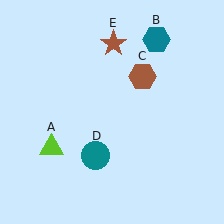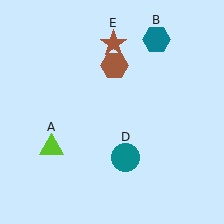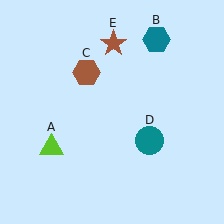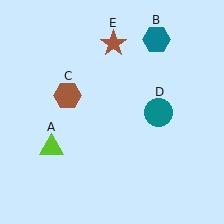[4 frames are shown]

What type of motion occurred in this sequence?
The brown hexagon (object C), teal circle (object D) rotated counterclockwise around the center of the scene.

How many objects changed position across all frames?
2 objects changed position: brown hexagon (object C), teal circle (object D).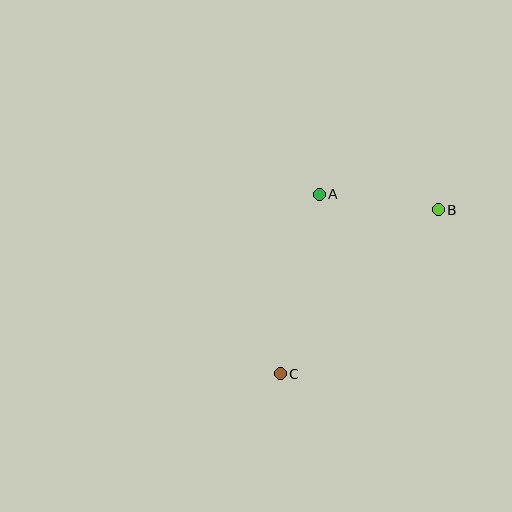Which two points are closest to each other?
Points A and B are closest to each other.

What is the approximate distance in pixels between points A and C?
The distance between A and C is approximately 184 pixels.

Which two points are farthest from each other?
Points B and C are farthest from each other.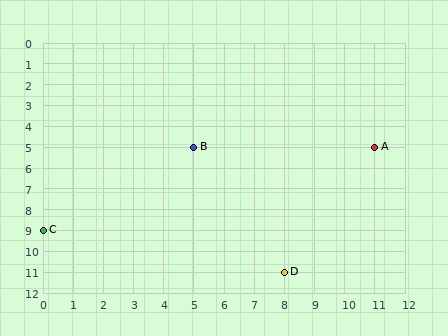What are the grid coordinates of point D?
Point D is at grid coordinates (8, 11).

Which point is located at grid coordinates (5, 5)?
Point B is at (5, 5).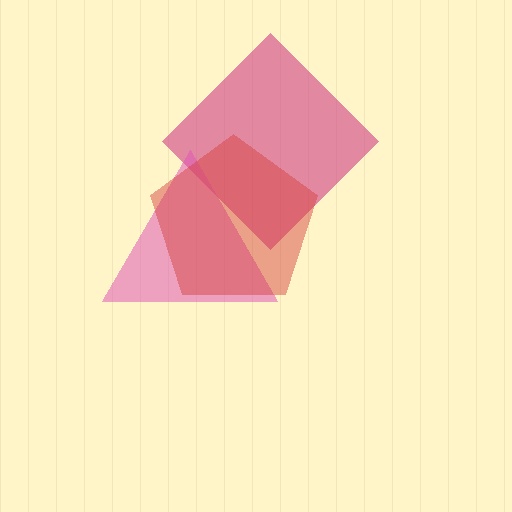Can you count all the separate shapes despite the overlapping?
Yes, there are 3 separate shapes.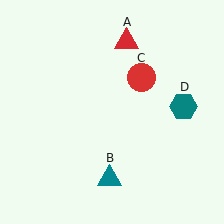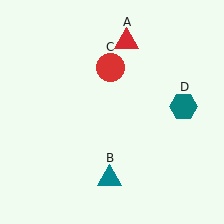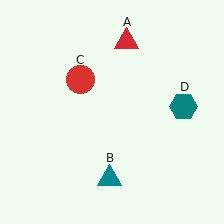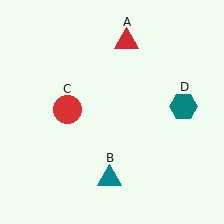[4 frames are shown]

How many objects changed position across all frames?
1 object changed position: red circle (object C).